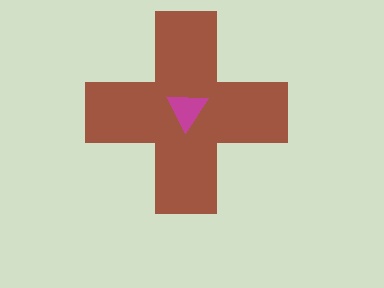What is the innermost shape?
The magenta triangle.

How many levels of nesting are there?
2.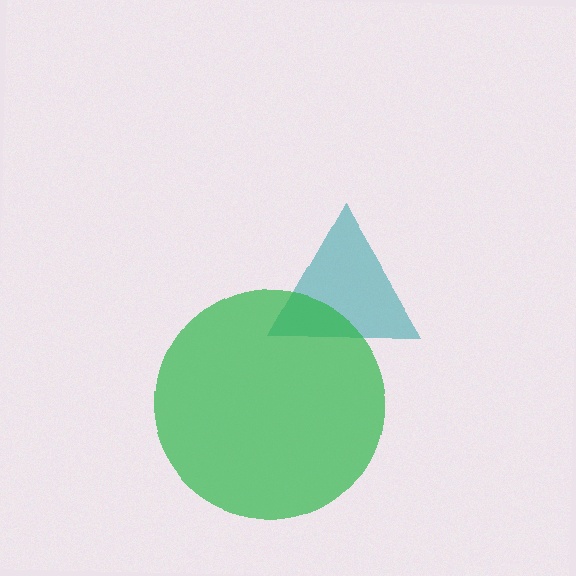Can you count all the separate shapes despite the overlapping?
Yes, there are 2 separate shapes.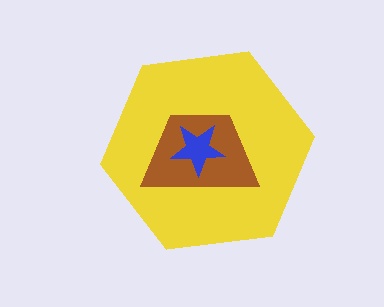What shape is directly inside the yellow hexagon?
The brown trapezoid.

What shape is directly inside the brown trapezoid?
The blue star.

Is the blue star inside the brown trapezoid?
Yes.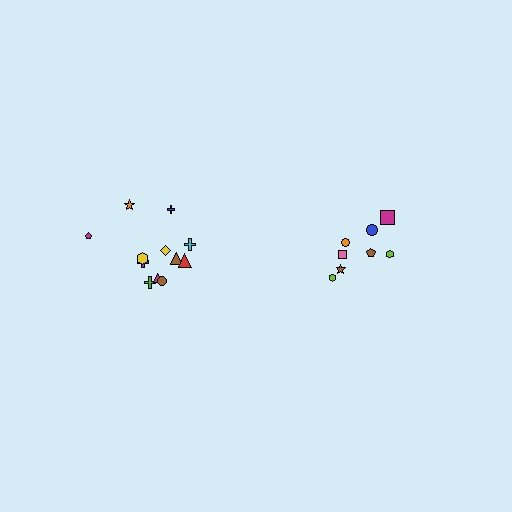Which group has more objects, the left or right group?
The left group.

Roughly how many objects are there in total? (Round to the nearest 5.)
Roughly 20 objects in total.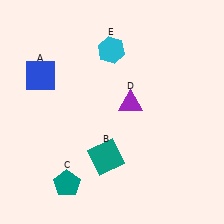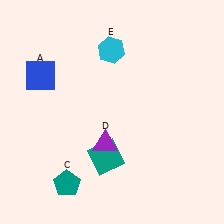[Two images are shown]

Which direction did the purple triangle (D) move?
The purple triangle (D) moved down.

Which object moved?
The purple triangle (D) moved down.